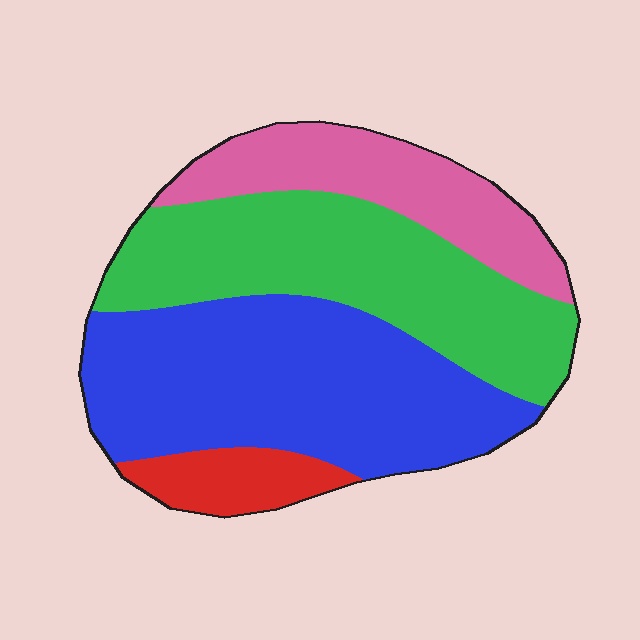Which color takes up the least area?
Red, at roughly 10%.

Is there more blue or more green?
Blue.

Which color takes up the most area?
Blue, at roughly 40%.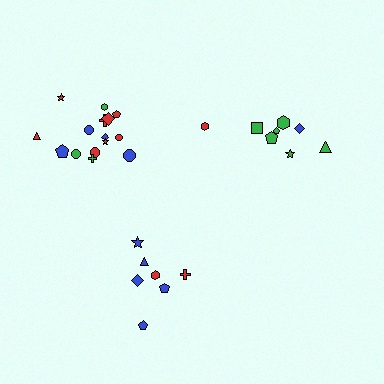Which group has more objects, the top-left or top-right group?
The top-left group.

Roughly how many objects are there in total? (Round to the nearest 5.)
Roughly 30 objects in total.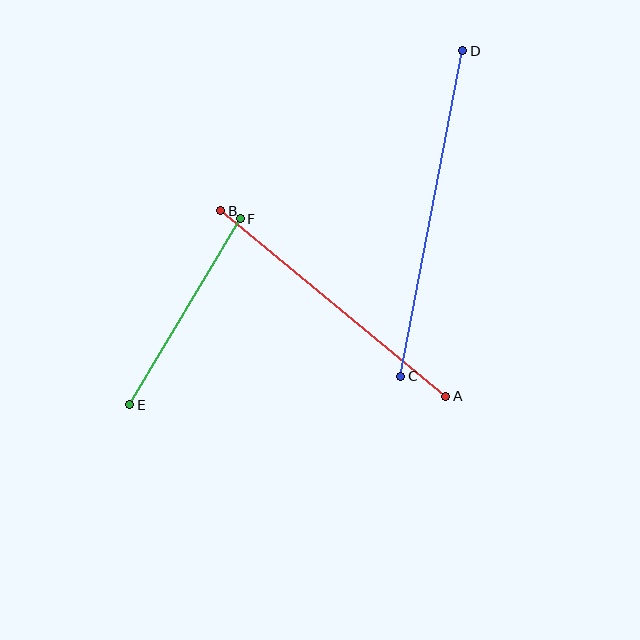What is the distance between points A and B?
The distance is approximately 292 pixels.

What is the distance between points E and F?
The distance is approximately 216 pixels.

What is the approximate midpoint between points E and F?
The midpoint is at approximately (185, 312) pixels.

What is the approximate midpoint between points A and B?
The midpoint is at approximately (333, 303) pixels.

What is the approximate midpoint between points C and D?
The midpoint is at approximately (432, 214) pixels.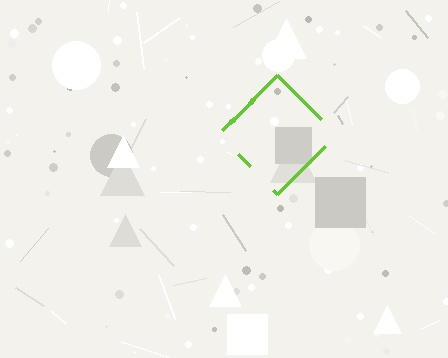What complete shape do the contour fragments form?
The contour fragments form a diamond.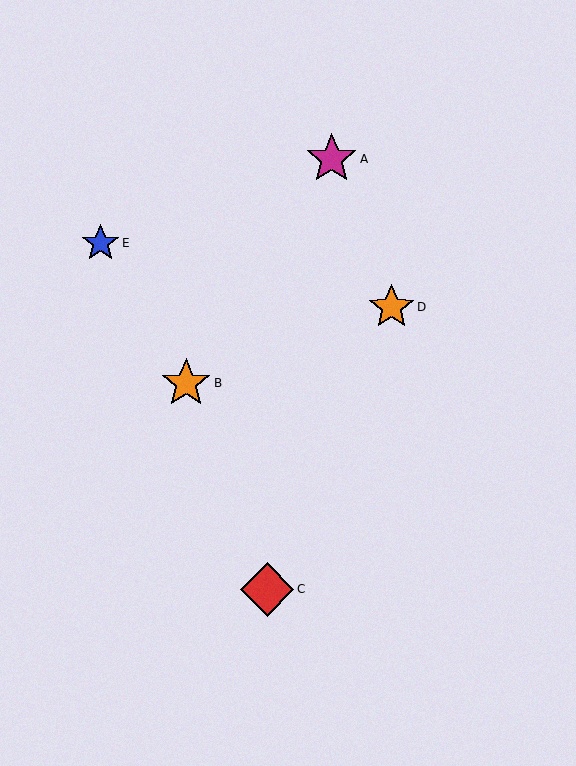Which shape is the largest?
The red diamond (labeled C) is the largest.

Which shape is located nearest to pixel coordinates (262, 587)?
The red diamond (labeled C) at (267, 589) is nearest to that location.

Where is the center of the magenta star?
The center of the magenta star is at (332, 159).